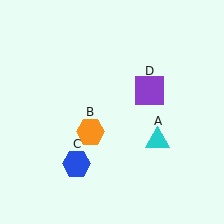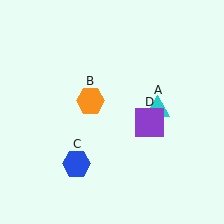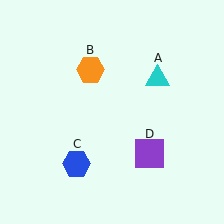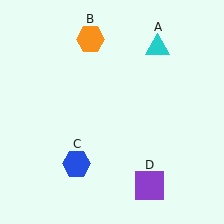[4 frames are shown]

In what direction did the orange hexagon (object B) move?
The orange hexagon (object B) moved up.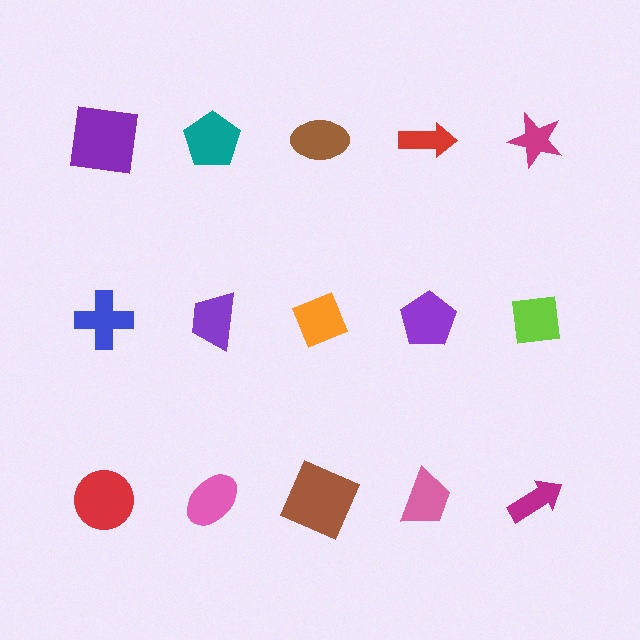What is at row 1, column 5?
A magenta star.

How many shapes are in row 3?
5 shapes.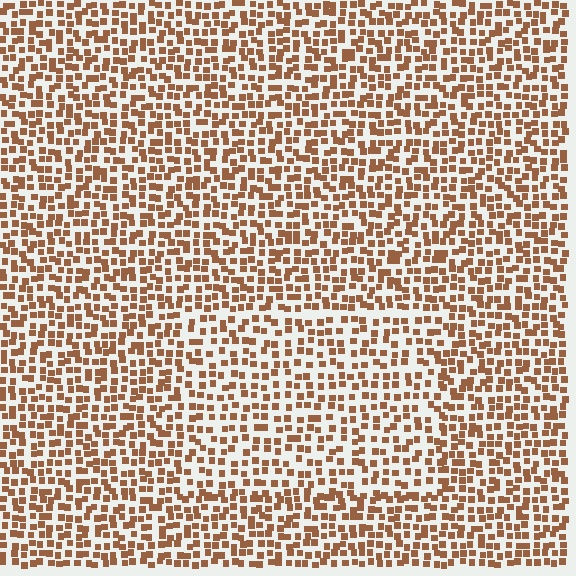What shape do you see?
I see a rectangle.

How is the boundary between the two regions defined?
The boundary is defined by a change in element density (approximately 1.4x ratio). All elements are the same color, size, and shape.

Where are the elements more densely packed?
The elements are more densely packed outside the rectangle boundary.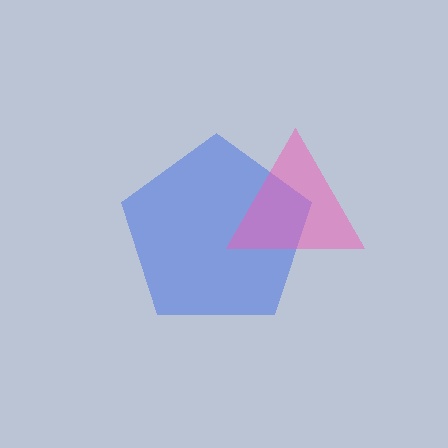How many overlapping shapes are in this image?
There are 2 overlapping shapes in the image.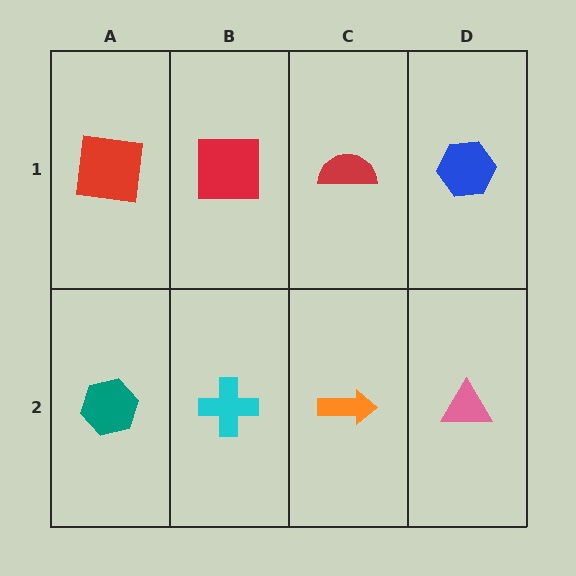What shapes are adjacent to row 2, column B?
A red square (row 1, column B), a teal hexagon (row 2, column A), an orange arrow (row 2, column C).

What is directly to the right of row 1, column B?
A red semicircle.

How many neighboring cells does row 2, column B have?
3.